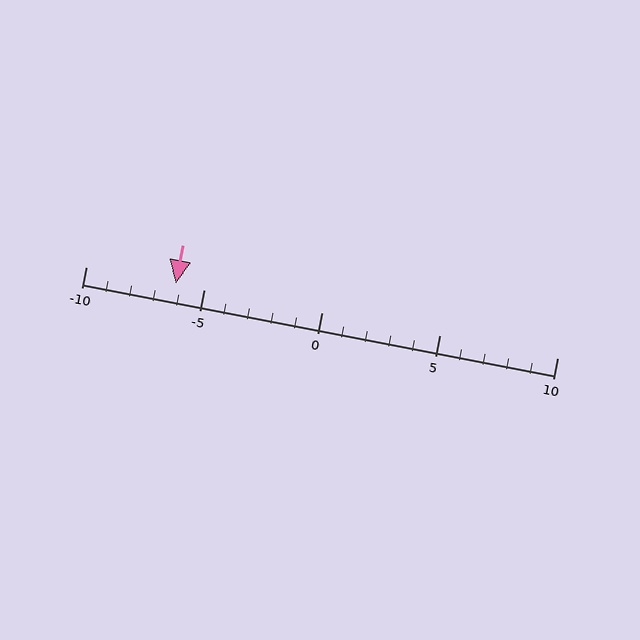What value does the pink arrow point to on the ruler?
The pink arrow points to approximately -6.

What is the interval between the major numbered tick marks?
The major tick marks are spaced 5 units apart.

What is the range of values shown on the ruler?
The ruler shows values from -10 to 10.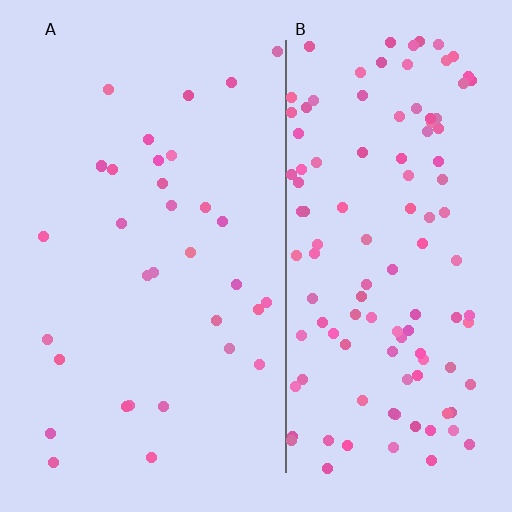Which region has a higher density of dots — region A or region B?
B (the right).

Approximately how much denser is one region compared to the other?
Approximately 3.6× — region B over region A.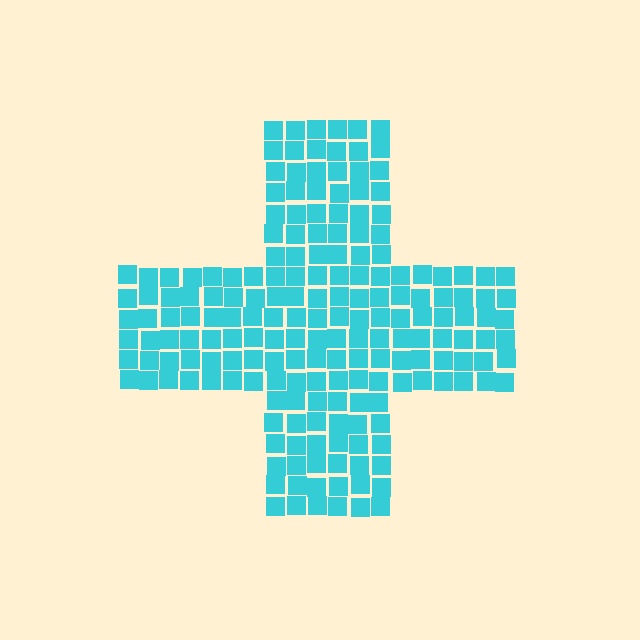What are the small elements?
The small elements are squares.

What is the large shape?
The large shape is a cross.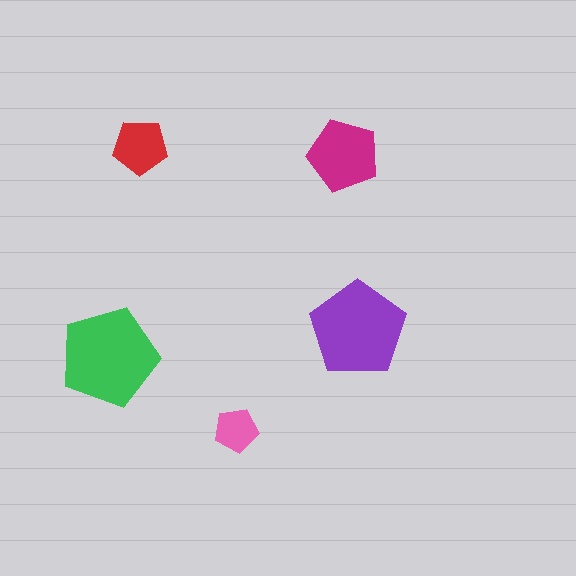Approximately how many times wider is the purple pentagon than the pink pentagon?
About 2 times wider.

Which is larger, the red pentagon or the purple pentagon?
The purple one.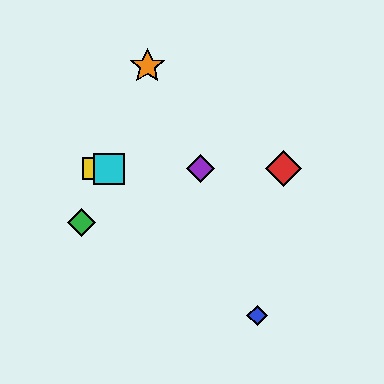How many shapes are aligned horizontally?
4 shapes (the red diamond, the yellow square, the purple diamond, the cyan square) are aligned horizontally.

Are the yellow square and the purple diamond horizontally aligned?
Yes, both are at y≈169.